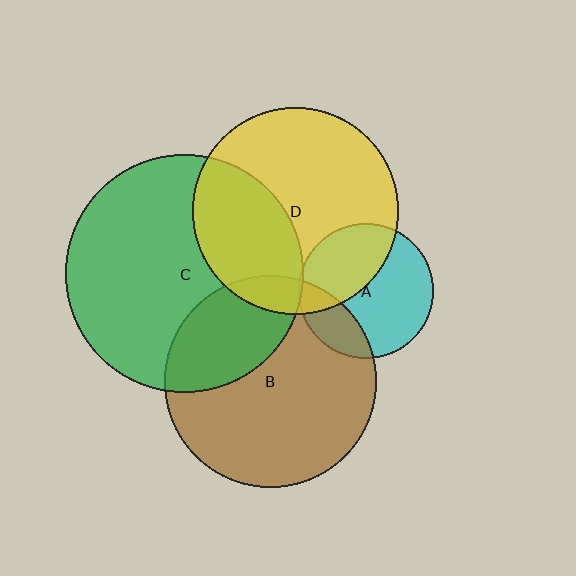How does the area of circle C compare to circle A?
Approximately 3.1 times.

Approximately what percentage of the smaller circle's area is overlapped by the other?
Approximately 40%.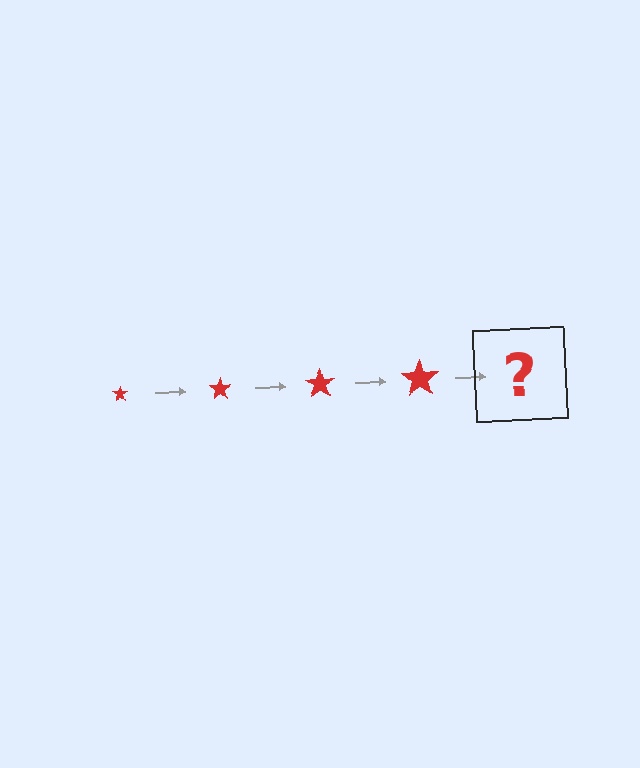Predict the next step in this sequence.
The next step is a red star, larger than the previous one.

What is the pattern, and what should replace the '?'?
The pattern is that the star gets progressively larger each step. The '?' should be a red star, larger than the previous one.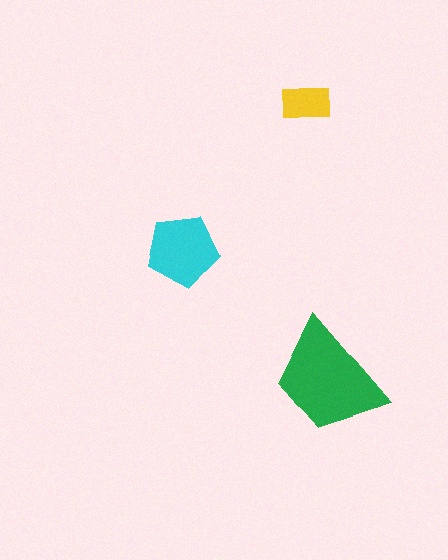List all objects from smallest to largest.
The yellow rectangle, the cyan pentagon, the green trapezoid.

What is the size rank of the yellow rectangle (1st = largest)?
3rd.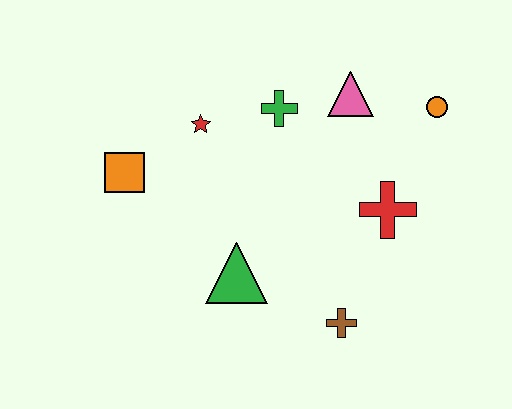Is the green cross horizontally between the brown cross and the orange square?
Yes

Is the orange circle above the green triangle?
Yes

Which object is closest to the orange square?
The red star is closest to the orange square.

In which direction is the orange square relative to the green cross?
The orange square is to the left of the green cross.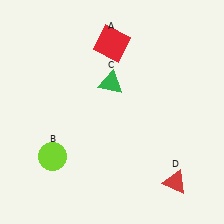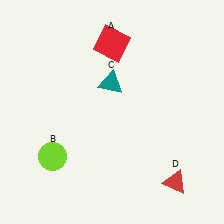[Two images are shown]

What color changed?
The triangle (C) changed from green in Image 1 to teal in Image 2.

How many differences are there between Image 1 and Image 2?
There is 1 difference between the two images.